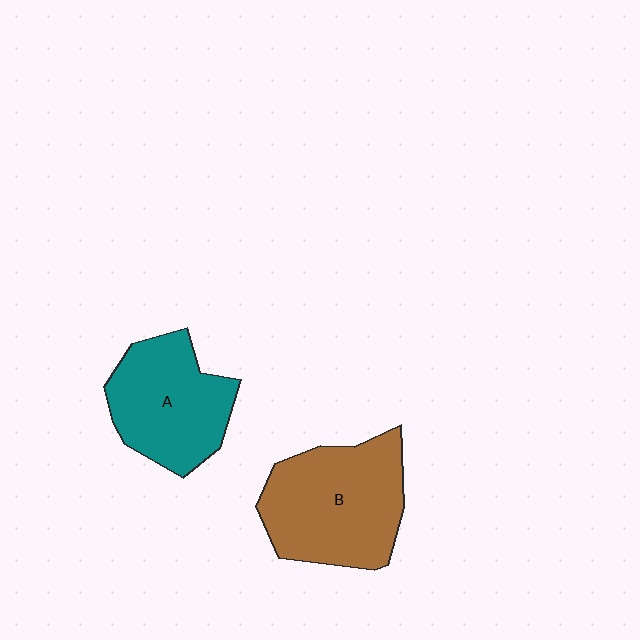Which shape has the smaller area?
Shape A (teal).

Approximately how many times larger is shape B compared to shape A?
Approximately 1.2 times.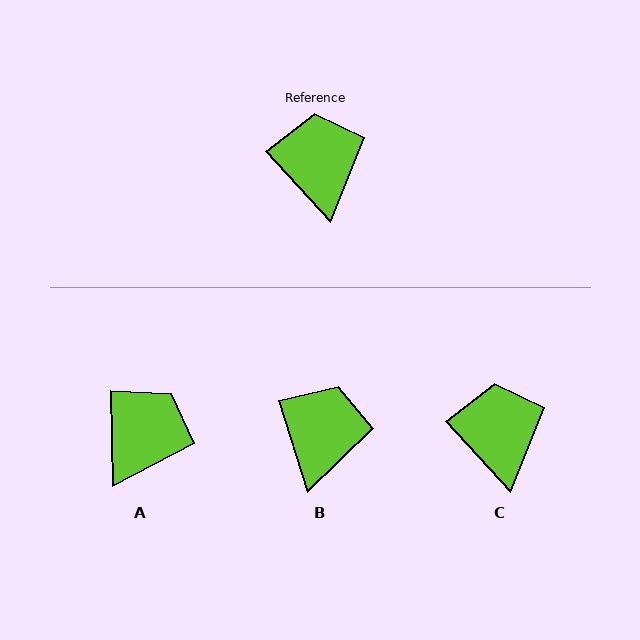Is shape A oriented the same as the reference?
No, it is off by about 41 degrees.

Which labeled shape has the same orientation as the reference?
C.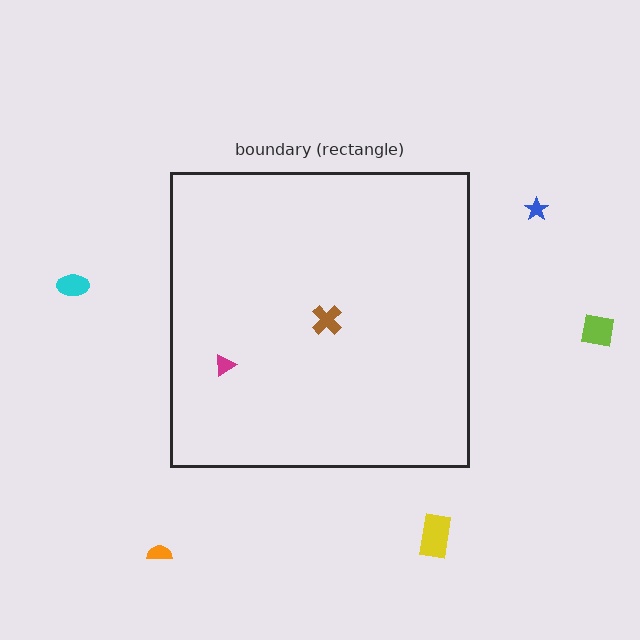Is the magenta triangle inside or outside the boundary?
Inside.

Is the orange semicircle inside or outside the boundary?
Outside.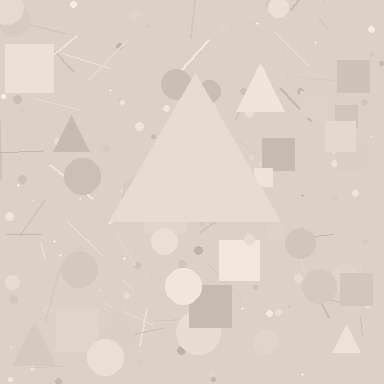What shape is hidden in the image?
A triangle is hidden in the image.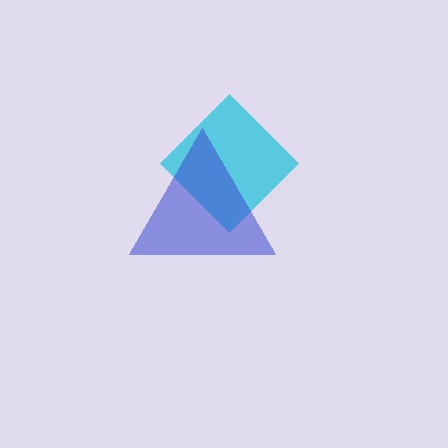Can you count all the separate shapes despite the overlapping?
Yes, there are 2 separate shapes.